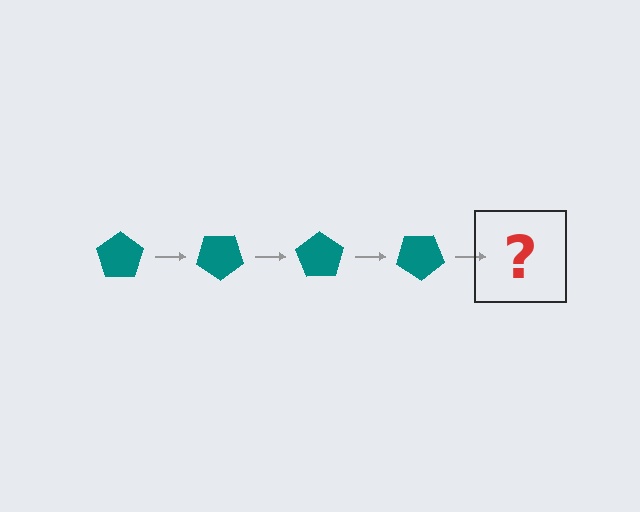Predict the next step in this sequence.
The next step is a teal pentagon rotated 140 degrees.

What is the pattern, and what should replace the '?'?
The pattern is that the pentagon rotates 35 degrees each step. The '?' should be a teal pentagon rotated 140 degrees.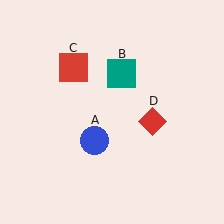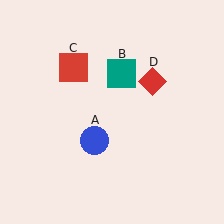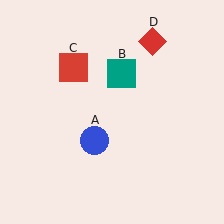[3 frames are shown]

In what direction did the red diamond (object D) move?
The red diamond (object D) moved up.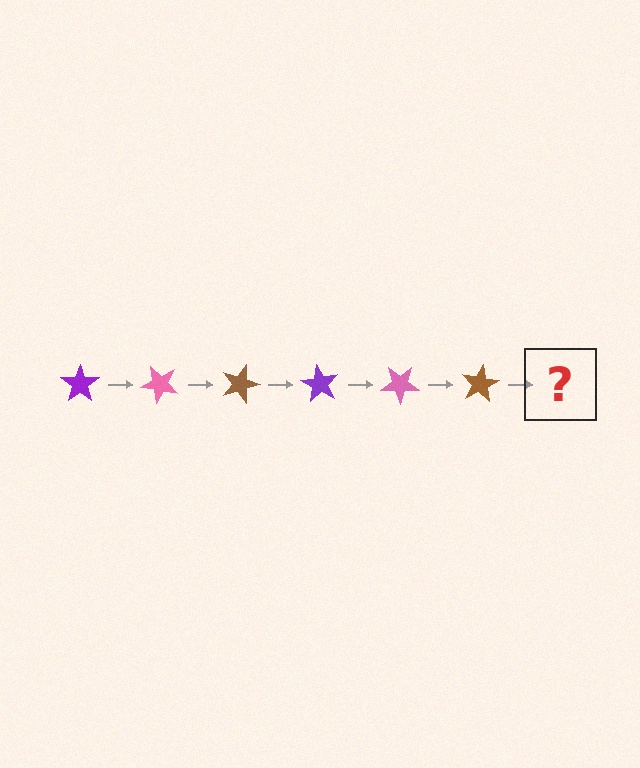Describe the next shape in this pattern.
It should be a purple star, rotated 270 degrees from the start.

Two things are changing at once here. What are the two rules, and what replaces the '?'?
The two rules are that it rotates 45 degrees each step and the color cycles through purple, pink, and brown. The '?' should be a purple star, rotated 270 degrees from the start.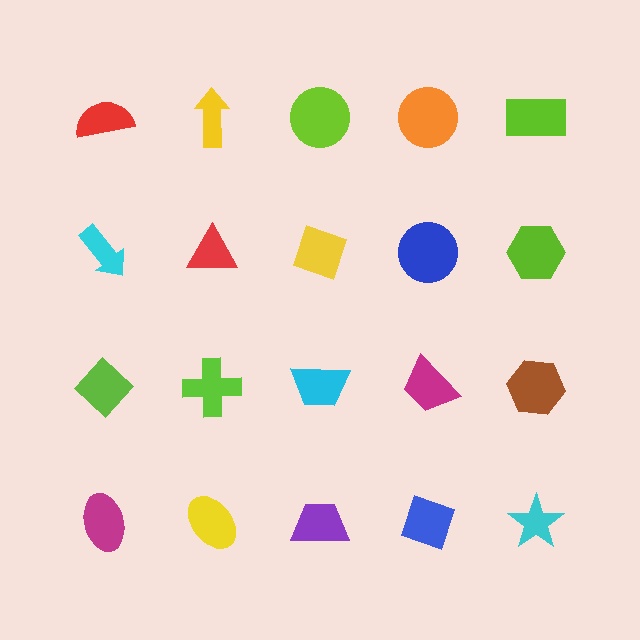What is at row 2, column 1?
A cyan arrow.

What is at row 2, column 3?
A yellow diamond.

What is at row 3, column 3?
A cyan trapezoid.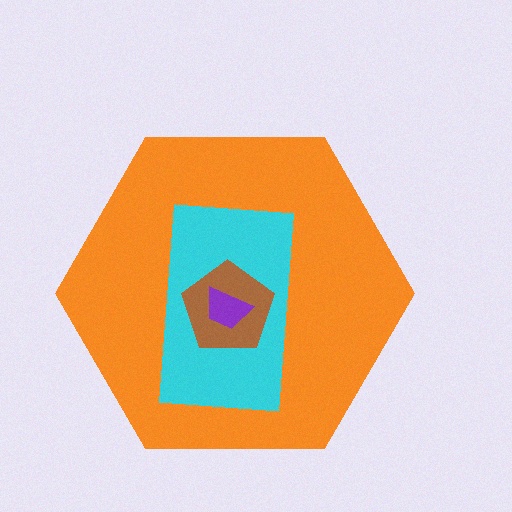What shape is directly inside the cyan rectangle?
The brown pentagon.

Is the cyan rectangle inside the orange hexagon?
Yes.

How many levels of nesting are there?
4.